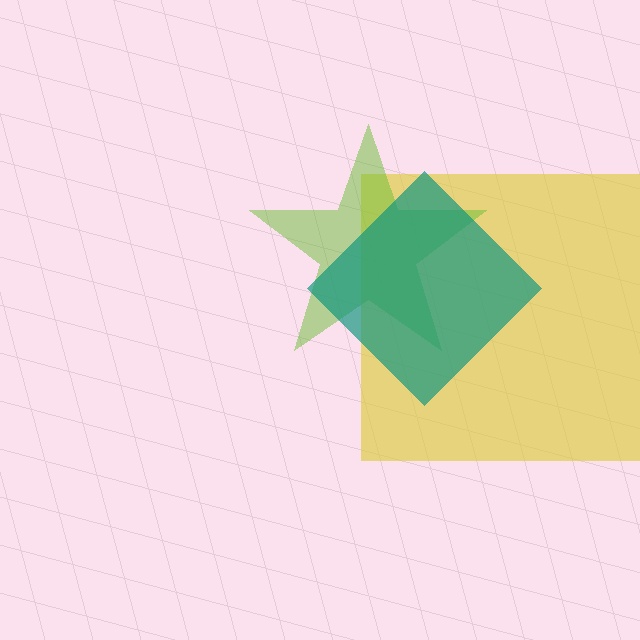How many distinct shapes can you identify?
There are 3 distinct shapes: a yellow square, a lime star, a teal diamond.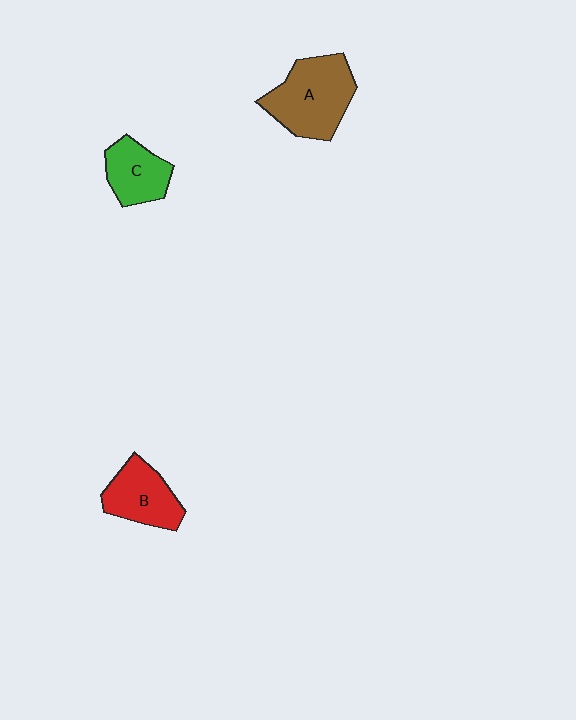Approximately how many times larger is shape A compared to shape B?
Approximately 1.4 times.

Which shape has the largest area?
Shape A (brown).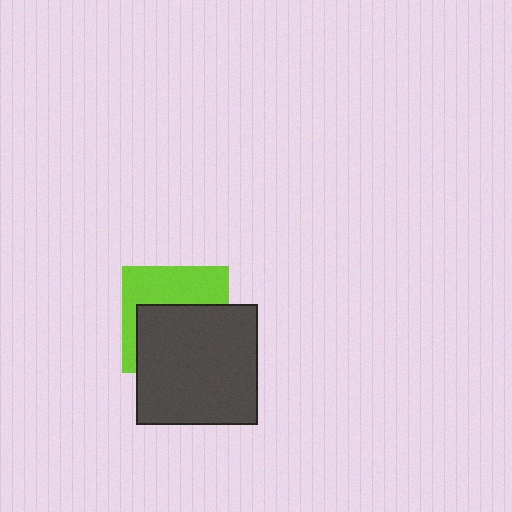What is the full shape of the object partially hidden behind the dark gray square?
The partially hidden object is a lime square.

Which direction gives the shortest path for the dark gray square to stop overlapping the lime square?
Moving down gives the shortest separation.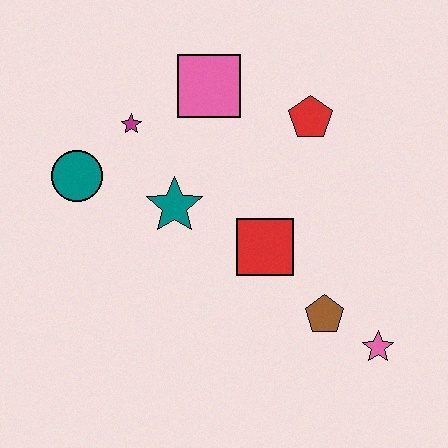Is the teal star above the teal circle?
No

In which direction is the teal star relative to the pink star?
The teal star is to the left of the pink star.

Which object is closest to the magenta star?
The teal circle is closest to the magenta star.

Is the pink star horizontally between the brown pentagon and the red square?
No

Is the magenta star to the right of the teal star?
No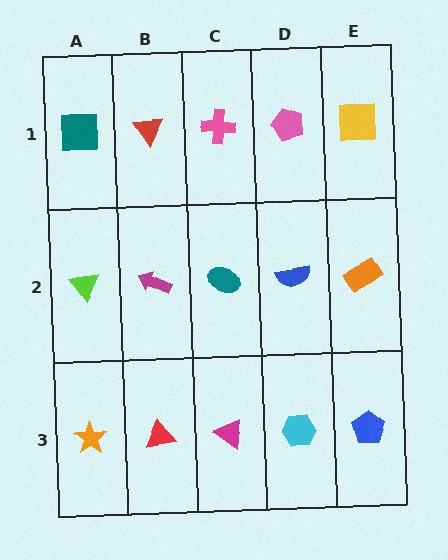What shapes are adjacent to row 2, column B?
A red triangle (row 1, column B), a red triangle (row 3, column B), a lime triangle (row 2, column A), a teal ellipse (row 2, column C).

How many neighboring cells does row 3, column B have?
3.